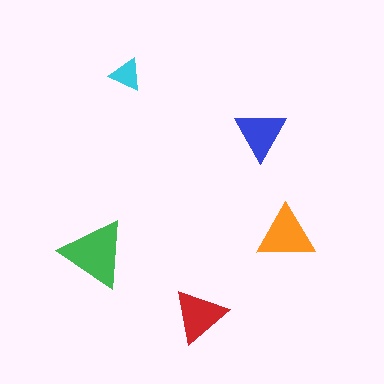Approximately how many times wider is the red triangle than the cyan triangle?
About 1.5 times wider.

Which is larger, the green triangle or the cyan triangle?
The green one.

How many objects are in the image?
There are 5 objects in the image.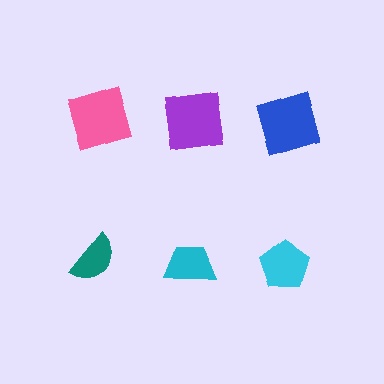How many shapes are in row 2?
3 shapes.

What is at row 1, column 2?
A purple square.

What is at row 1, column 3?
A blue square.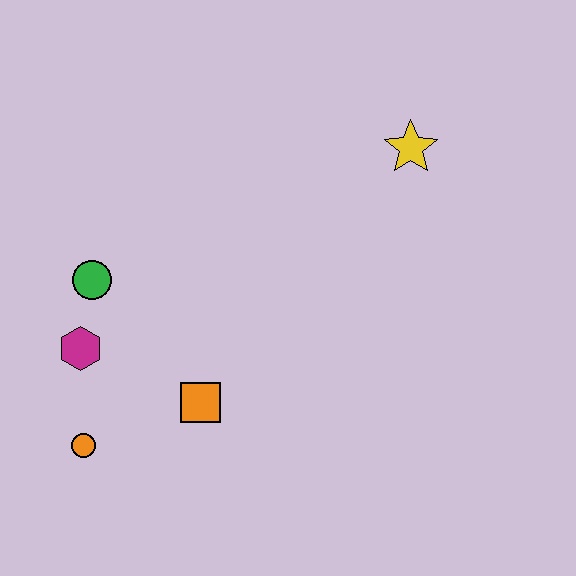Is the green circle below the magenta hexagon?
No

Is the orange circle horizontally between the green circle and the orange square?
No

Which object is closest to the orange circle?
The magenta hexagon is closest to the orange circle.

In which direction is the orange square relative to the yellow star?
The orange square is below the yellow star.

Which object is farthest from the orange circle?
The yellow star is farthest from the orange circle.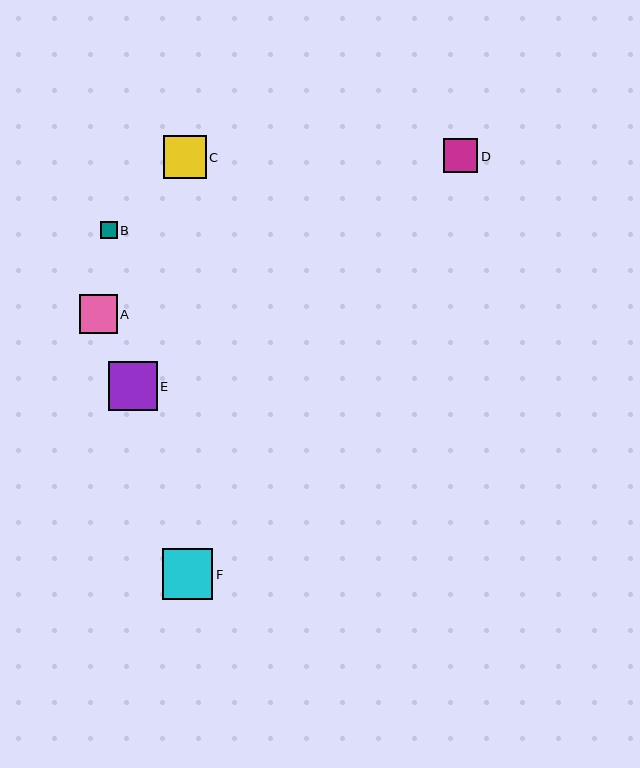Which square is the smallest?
Square B is the smallest with a size of approximately 17 pixels.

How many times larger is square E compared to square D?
Square E is approximately 1.4 times the size of square D.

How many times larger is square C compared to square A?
Square C is approximately 1.1 times the size of square A.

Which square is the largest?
Square F is the largest with a size of approximately 51 pixels.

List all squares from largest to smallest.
From largest to smallest: F, E, C, A, D, B.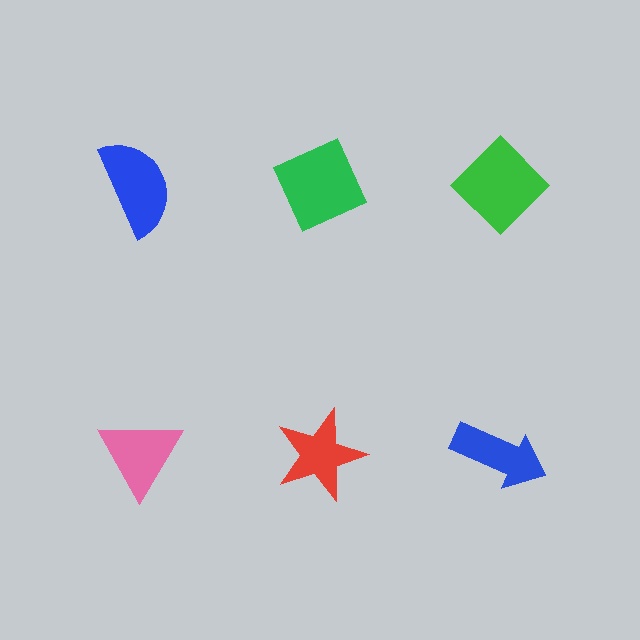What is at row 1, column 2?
A green diamond.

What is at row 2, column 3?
A blue arrow.